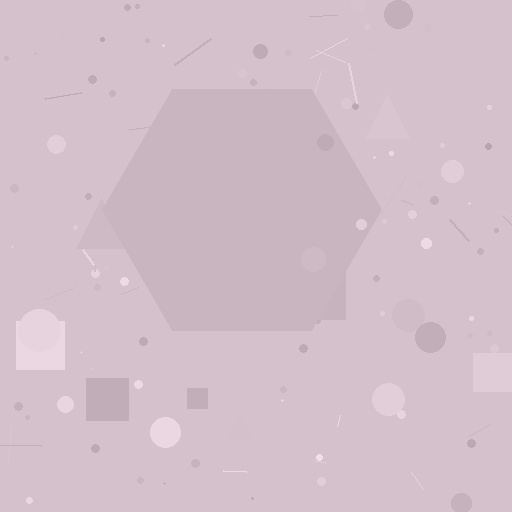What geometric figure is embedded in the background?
A hexagon is embedded in the background.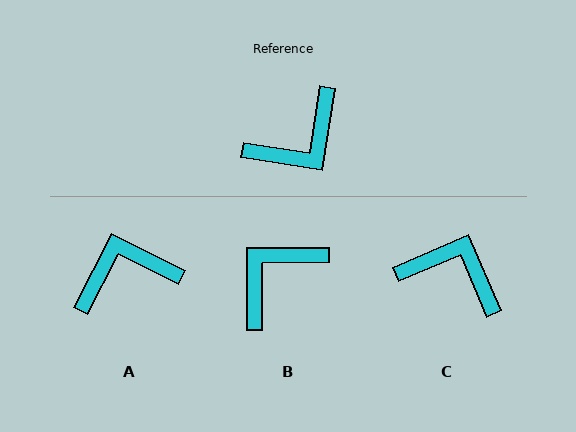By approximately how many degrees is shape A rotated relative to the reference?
Approximately 162 degrees counter-clockwise.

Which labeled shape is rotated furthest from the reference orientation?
B, about 171 degrees away.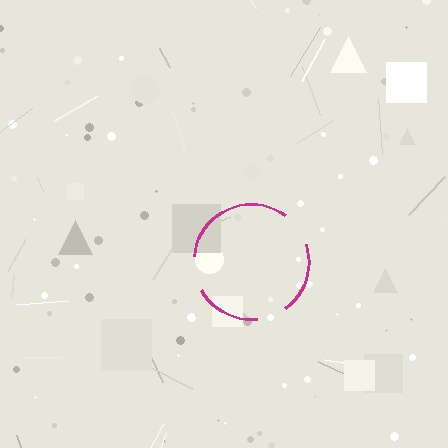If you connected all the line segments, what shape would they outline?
They would outline a circle.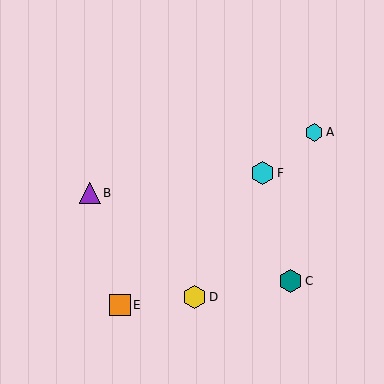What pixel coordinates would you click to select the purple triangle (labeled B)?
Click at (90, 193) to select the purple triangle B.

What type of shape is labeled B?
Shape B is a purple triangle.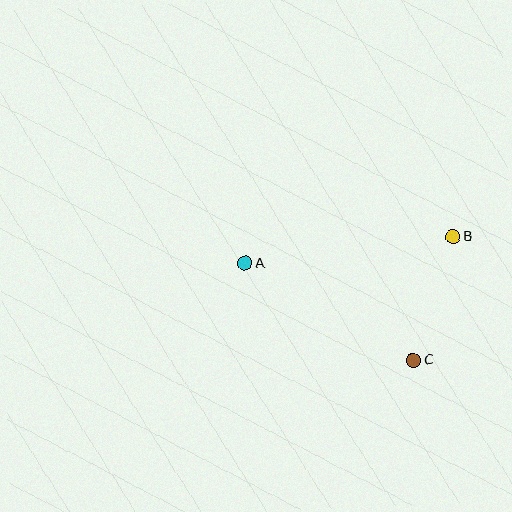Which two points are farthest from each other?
Points A and B are farthest from each other.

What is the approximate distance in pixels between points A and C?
The distance between A and C is approximately 194 pixels.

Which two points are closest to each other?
Points B and C are closest to each other.